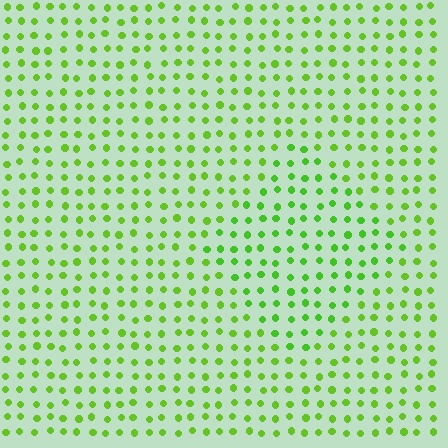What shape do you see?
I see a diamond.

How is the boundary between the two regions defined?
The boundary is defined purely by a slight shift in hue (about 14 degrees). Spacing, size, and orientation are identical on both sides.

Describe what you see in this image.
The image is filled with small lime elements in a uniform arrangement. A diamond-shaped region is visible where the elements are tinted to a slightly different hue, forming a subtle color boundary.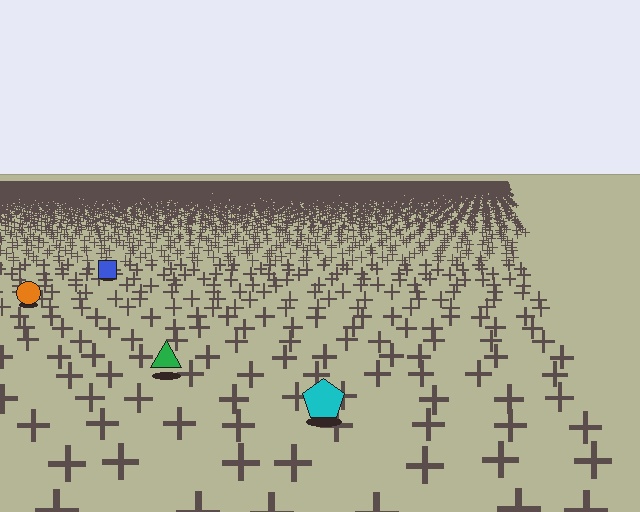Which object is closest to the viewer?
The cyan pentagon is closest. The texture marks near it are larger and more spread out.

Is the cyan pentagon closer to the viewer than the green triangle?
Yes. The cyan pentagon is closer — you can tell from the texture gradient: the ground texture is coarser near it.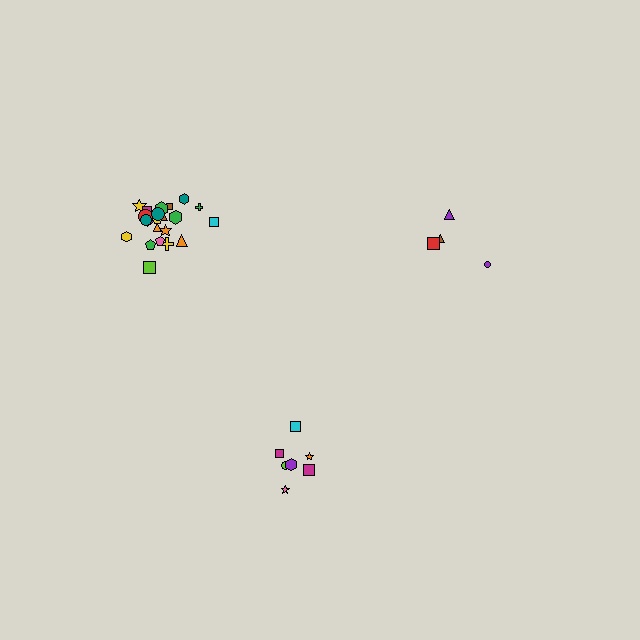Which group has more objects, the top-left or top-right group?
The top-left group.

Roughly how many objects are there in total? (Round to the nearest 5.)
Roughly 35 objects in total.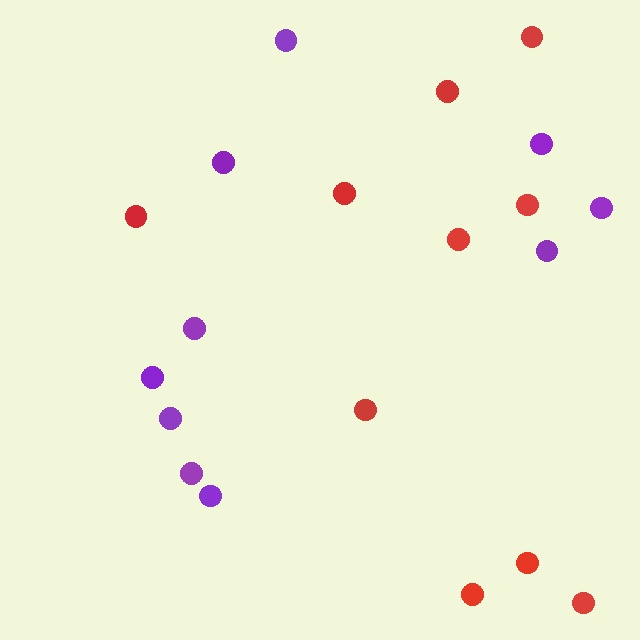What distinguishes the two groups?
There are 2 groups: one group of purple circles (10) and one group of red circles (10).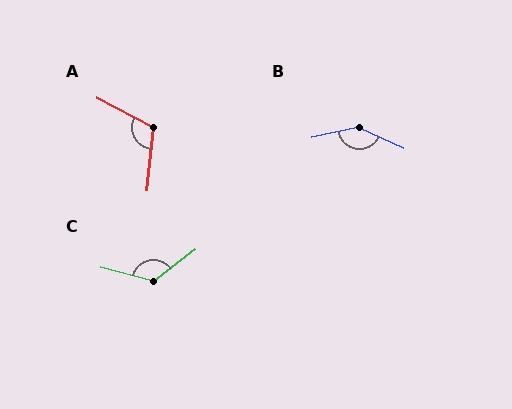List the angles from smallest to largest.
A (112°), C (127°), B (144°).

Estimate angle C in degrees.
Approximately 127 degrees.